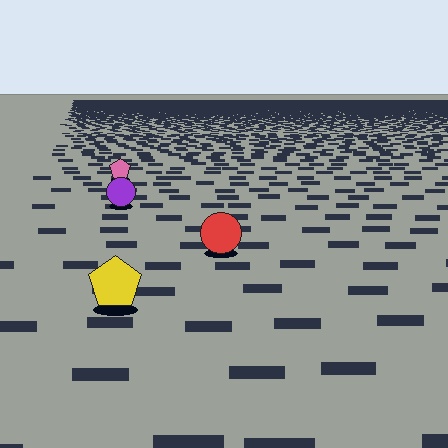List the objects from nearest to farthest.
From nearest to farthest: the yellow pentagon, the red circle, the purple circle, the pink pentagon.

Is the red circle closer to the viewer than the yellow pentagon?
No. The yellow pentagon is closer — you can tell from the texture gradient: the ground texture is coarser near it.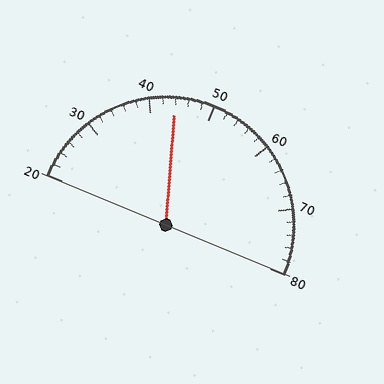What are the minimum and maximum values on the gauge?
The gauge ranges from 20 to 80.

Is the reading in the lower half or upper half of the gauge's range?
The reading is in the lower half of the range (20 to 80).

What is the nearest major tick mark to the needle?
The nearest major tick mark is 40.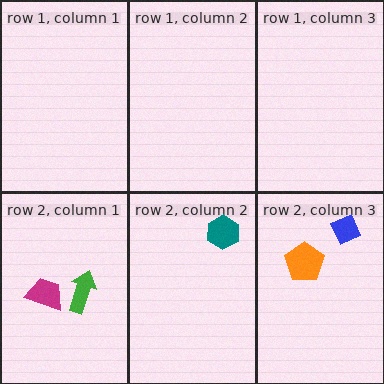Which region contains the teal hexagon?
The row 2, column 2 region.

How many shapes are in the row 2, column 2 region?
1.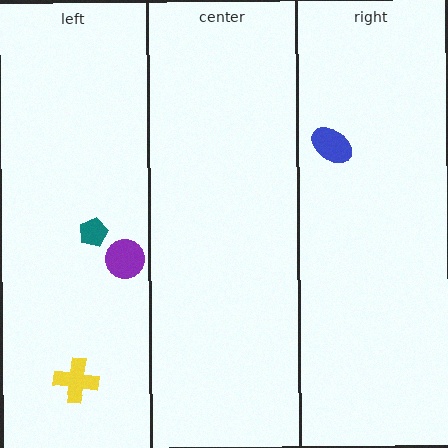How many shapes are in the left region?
3.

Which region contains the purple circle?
The left region.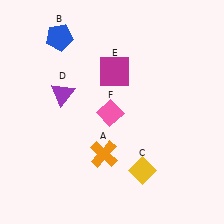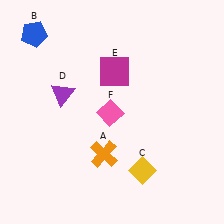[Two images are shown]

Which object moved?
The blue pentagon (B) moved left.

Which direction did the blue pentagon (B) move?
The blue pentagon (B) moved left.